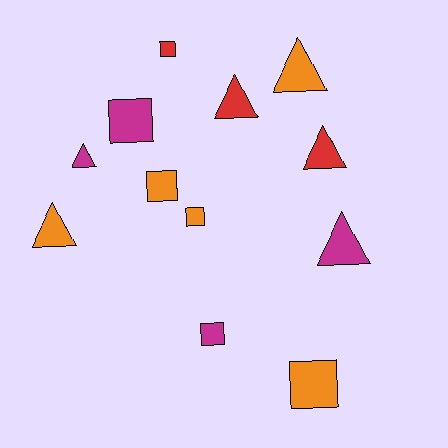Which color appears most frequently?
Orange, with 5 objects.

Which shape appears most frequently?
Square, with 6 objects.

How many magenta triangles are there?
There are 2 magenta triangles.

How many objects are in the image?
There are 12 objects.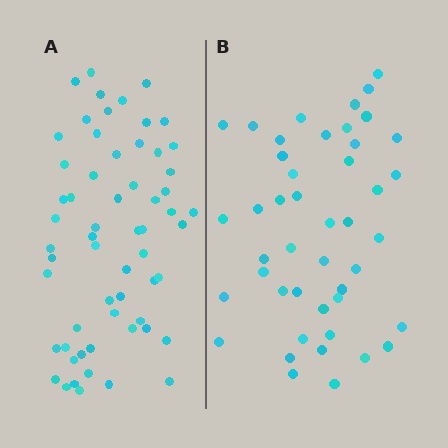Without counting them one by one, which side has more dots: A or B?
Region A (the left region) has more dots.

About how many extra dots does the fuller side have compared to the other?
Region A has approximately 15 more dots than region B.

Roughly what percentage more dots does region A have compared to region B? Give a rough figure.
About 35% more.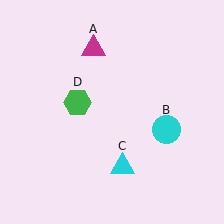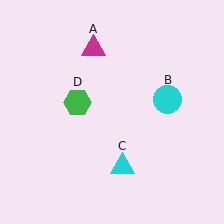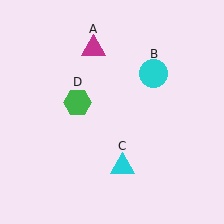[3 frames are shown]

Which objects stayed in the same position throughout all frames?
Magenta triangle (object A) and cyan triangle (object C) and green hexagon (object D) remained stationary.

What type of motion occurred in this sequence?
The cyan circle (object B) rotated counterclockwise around the center of the scene.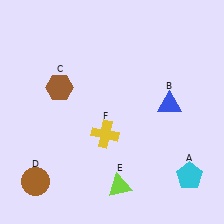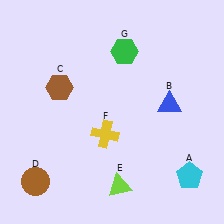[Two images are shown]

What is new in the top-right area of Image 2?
A green hexagon (G) was added in the top-right area of Image 2.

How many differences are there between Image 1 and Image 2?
There is 1 difference between the two images.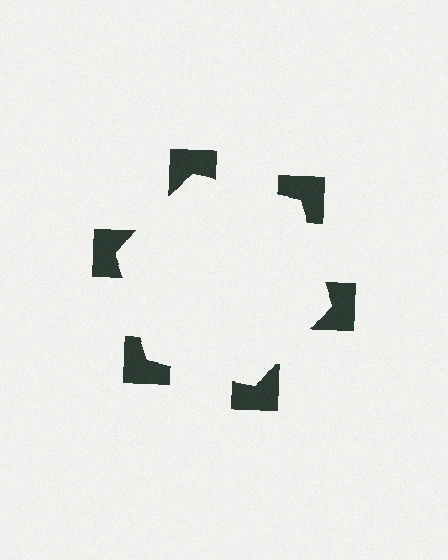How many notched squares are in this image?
There are 6 — one at each vertex of the illusory hexagon.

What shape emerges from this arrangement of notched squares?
An illusory hexagon — its edges are inferred from the aligned wedge cuts in the notched squares, not physically drawn.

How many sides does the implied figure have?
6 sides.